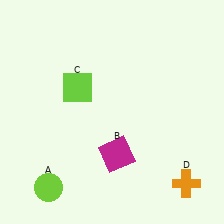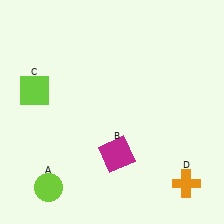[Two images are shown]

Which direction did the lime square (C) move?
The lime square (C) moved left.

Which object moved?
The lime square (C) moved left.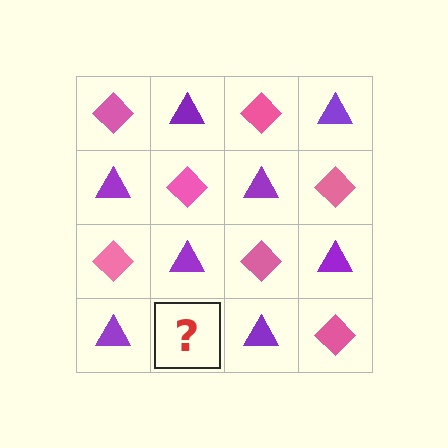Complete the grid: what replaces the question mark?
The question mark should be replaced with a pink diamond.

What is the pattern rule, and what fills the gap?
The rule is that it alternates pink diamond and purple triangle in a checkerboard pattern. The gap should be filled with a pink diamond.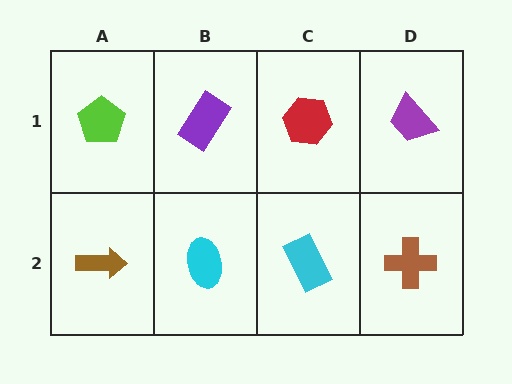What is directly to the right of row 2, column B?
A cyan rectangle.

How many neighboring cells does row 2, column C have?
3.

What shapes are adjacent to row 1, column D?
A brown cross (row 2, column D), a red hexagon (row 1, column C).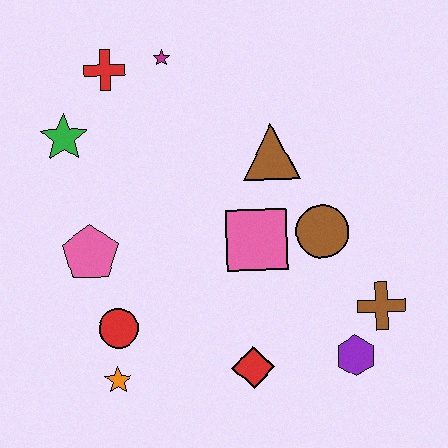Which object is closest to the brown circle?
The pink square is closest to the brown circle.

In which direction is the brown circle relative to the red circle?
The brown circle is to the right of the red circle.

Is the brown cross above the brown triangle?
No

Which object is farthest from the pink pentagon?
The brown cross is farthest from the pink pentagon.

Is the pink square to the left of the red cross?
No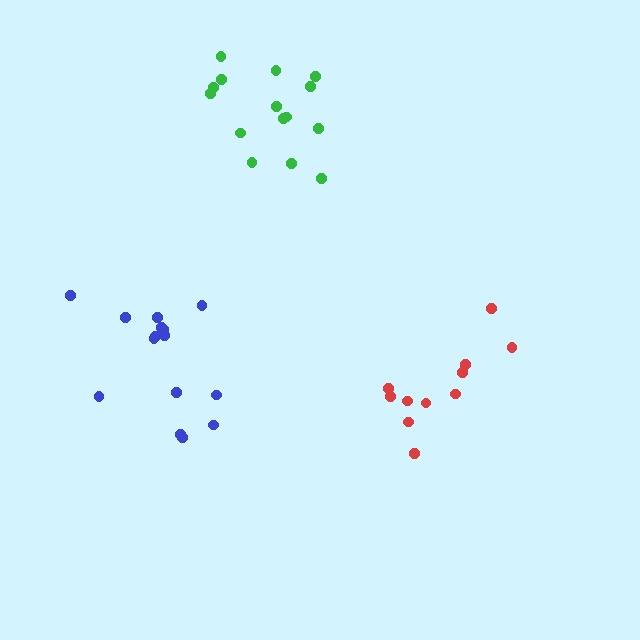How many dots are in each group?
Group 1: 15 dots, Group 2: 11 dots, Group 3: 15 dots (41 total).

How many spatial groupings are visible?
There are 3 spatial groupings.